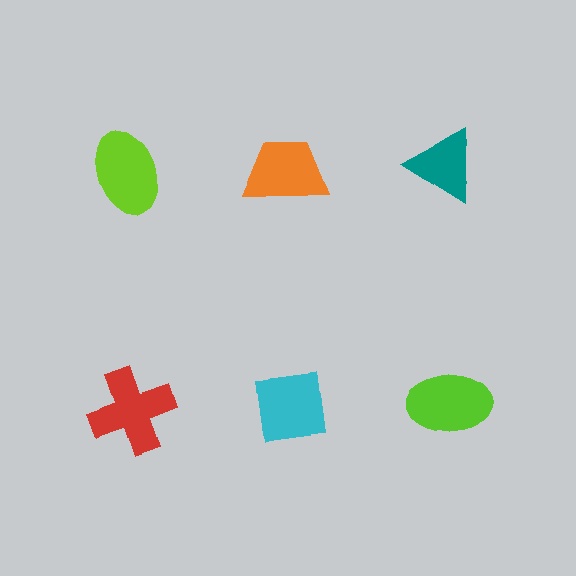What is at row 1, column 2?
An orange trapezoid.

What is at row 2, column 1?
A red cross.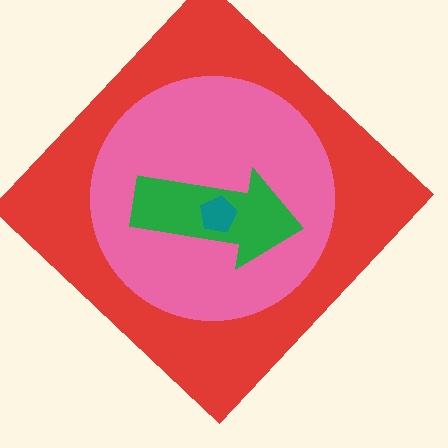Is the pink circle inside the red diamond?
Yes.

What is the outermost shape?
The red diamond.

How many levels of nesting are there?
4.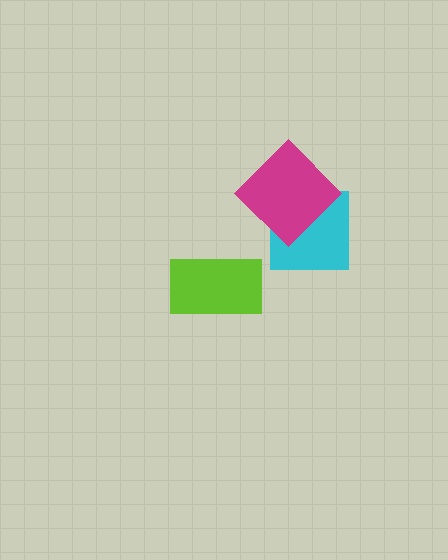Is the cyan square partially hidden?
Yes, it is partially covered by another shape.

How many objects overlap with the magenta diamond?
1 object overlaps with the magenta diamond.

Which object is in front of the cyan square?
The magenta diamond is in front of the cyan square.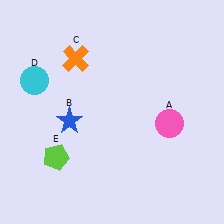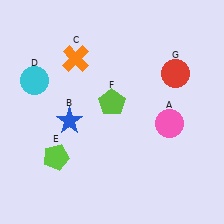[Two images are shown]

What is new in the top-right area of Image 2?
A red circle (G) was added in the top-right area of Image 2.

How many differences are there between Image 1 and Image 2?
There are 2 differences between the two images.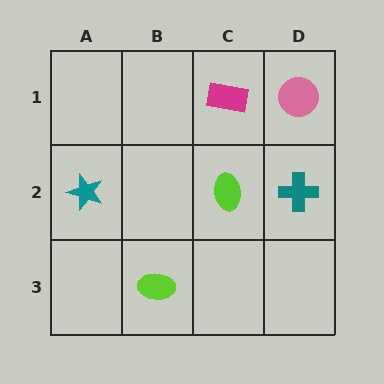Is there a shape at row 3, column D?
No, that cell is empty.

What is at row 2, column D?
A teal cross.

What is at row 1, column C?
A magenta rectangle.